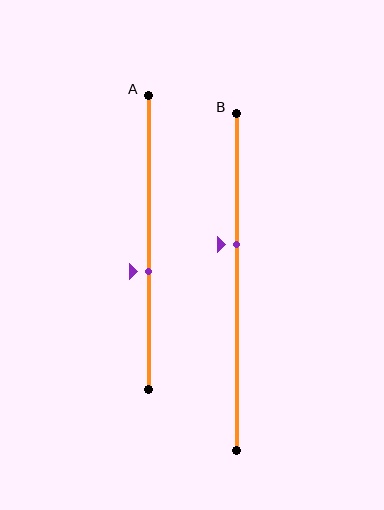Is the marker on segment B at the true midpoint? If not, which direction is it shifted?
No, the marker on segment B is shifted upward by about 11% of the segment length.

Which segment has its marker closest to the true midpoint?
Segment A has its marker closest to the true midpoint.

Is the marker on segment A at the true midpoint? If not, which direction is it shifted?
No, the marker on segment A is shifted downward by about 10% of the segment length.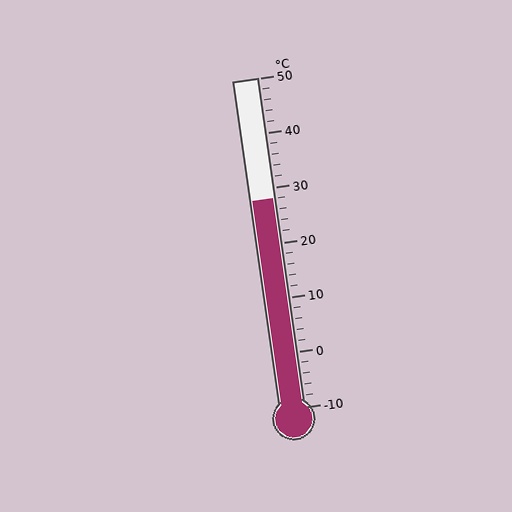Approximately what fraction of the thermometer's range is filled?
The thermometer is filled to approximately 65% of its range.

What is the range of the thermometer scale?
The thermometer scale ranges from -10°C to 50°C.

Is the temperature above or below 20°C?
The temperature is above 20°C.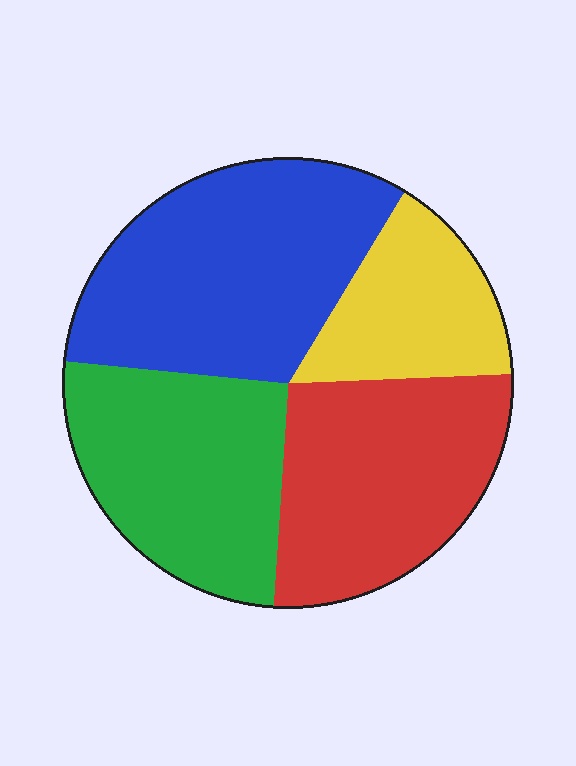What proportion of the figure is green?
Green covers around 25% of the figure.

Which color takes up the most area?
Blue, at roughly 30%.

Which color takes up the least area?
Yellow, at roughly 15%.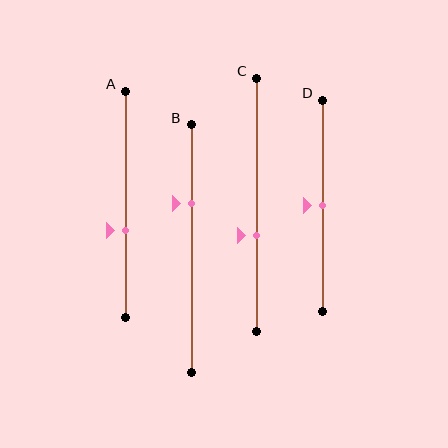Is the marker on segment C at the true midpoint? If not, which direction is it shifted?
No, the marker on segment C is shifted downward by about 12% of the segment length.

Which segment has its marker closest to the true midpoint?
Segment D has its marker closest to the true midpoint.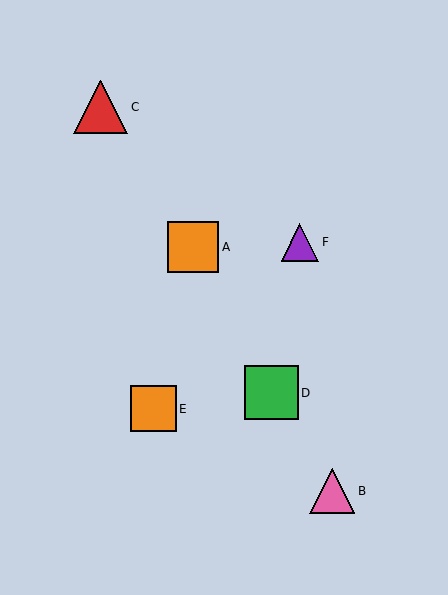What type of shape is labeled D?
Shape D is a green square.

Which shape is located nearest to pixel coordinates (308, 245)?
The purple triangle (labeled F) at (300, 242) is nearest to that location.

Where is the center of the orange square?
The center of the orange square is at (153, 409).